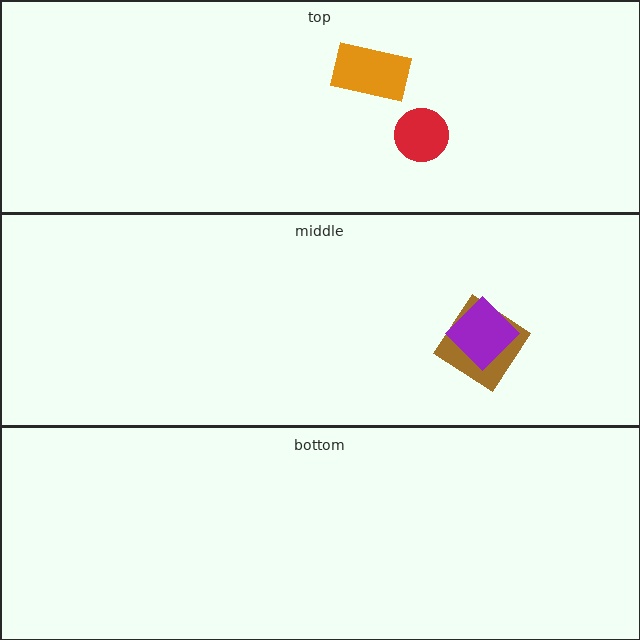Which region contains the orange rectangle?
The top region.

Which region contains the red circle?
The top region.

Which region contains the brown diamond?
The middle region.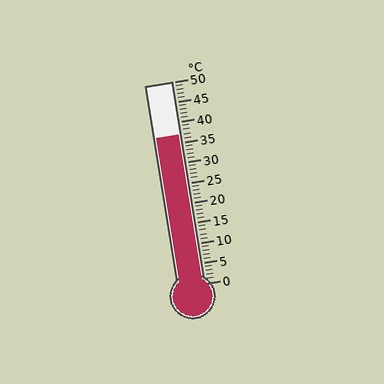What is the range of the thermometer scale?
The thermometer scale ranges from 0°C to 50°C.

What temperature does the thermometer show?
The thermometer shows approximately 37°C.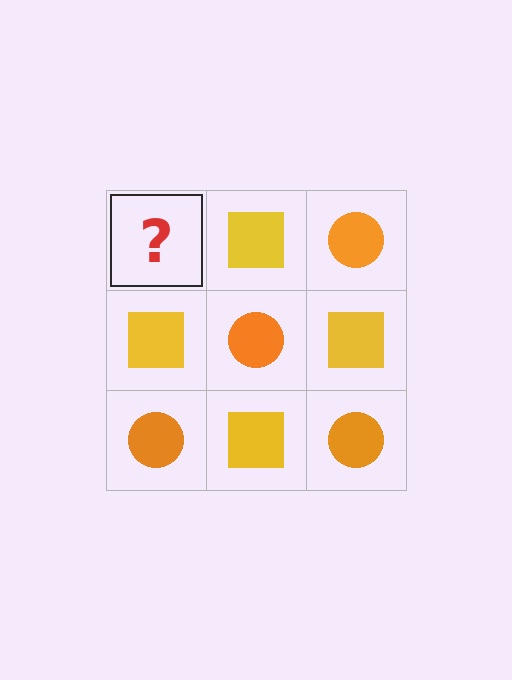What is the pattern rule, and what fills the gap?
The rule is that it alternates orange circle and yellow square in a checkerboard pattern. The gap should be filled with an orange circle.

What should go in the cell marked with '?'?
The missing cell should contain an orange circle.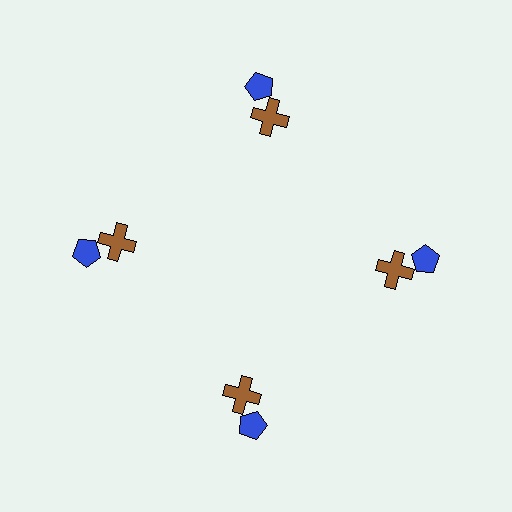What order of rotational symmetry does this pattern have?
This pattern has 4-fold rotational symmetry.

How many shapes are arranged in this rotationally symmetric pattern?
There are 8 shapes, arranged in 4 groups of 2.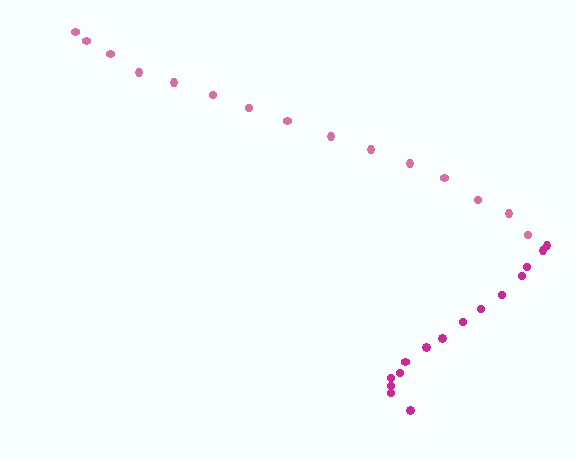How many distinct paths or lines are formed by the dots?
There are 2 distinct paths.